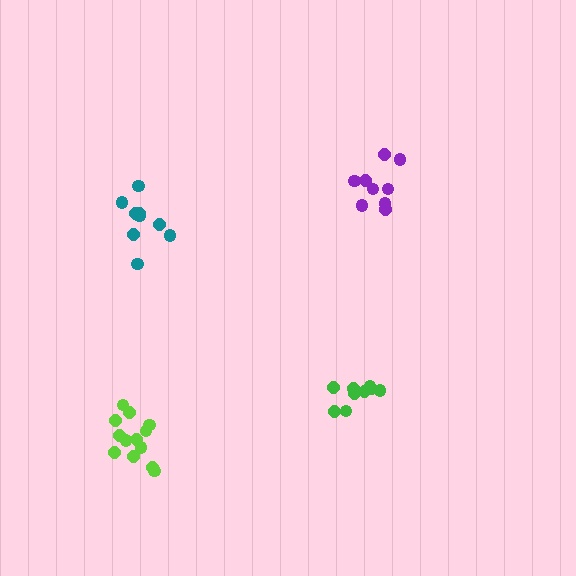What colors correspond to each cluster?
The clusters are colored: purple, teal, lime, green.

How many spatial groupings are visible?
There are 4 spatial groupings.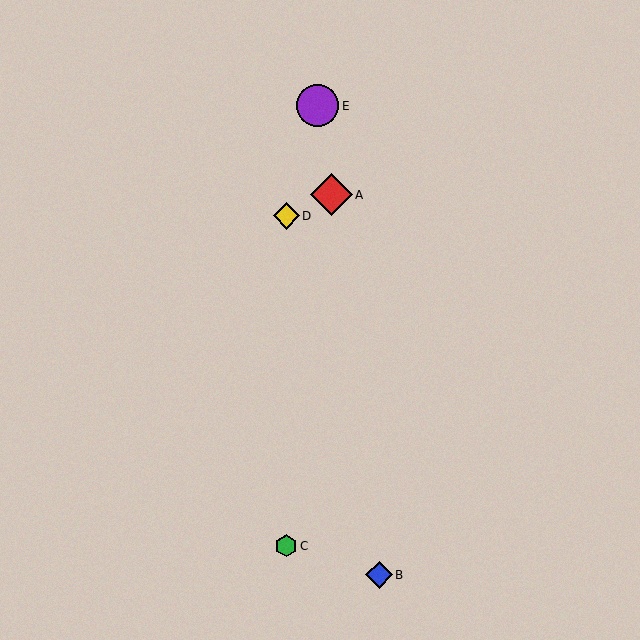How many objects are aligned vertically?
2 objects (C, D) are aligned vertically.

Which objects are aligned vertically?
Objects C, D are aligned vertically.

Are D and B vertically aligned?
No, D is at x≈286 and B is at x≈379.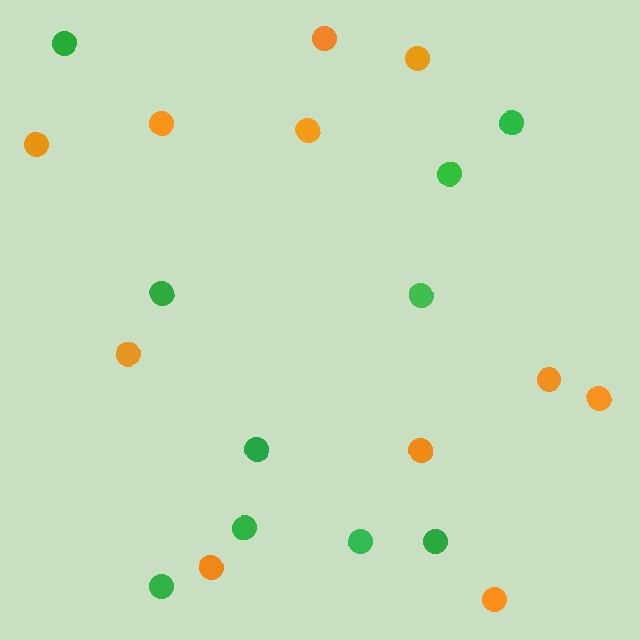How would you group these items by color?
There are 2 groups: one group of green circles (10) and one group of orange circles (11).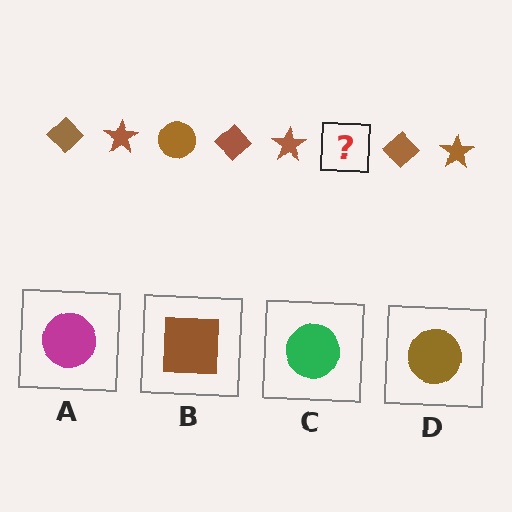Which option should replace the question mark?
Option D.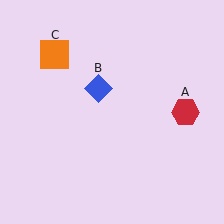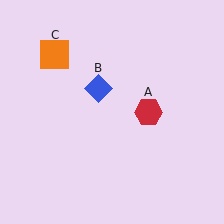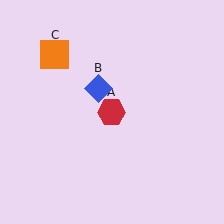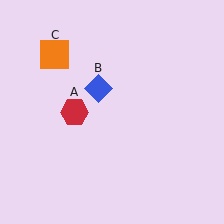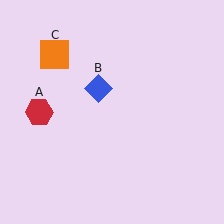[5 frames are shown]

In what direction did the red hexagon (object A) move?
The red hexagon (object A) moved left.